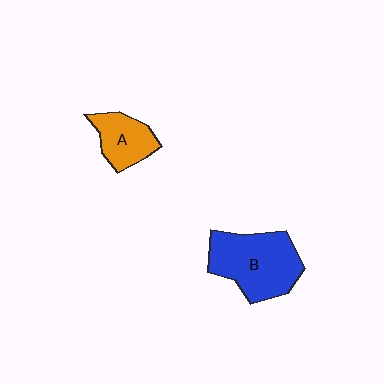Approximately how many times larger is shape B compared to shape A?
Approximately 1.9 times.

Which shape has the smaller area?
Shape A (orange).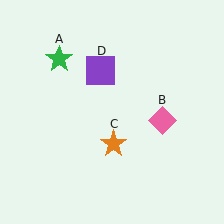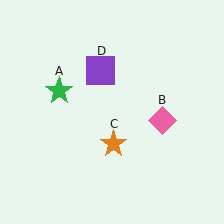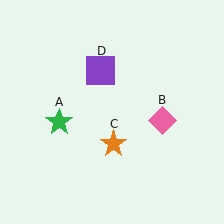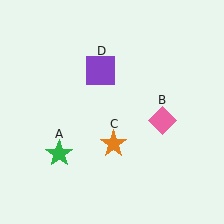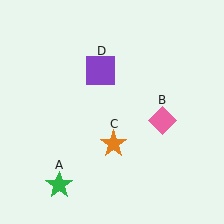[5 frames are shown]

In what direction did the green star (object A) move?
The green star (object A) moved down.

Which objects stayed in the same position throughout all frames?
Pink diamond (object B) and orange star (object C) and purple square (object D) remained stationary.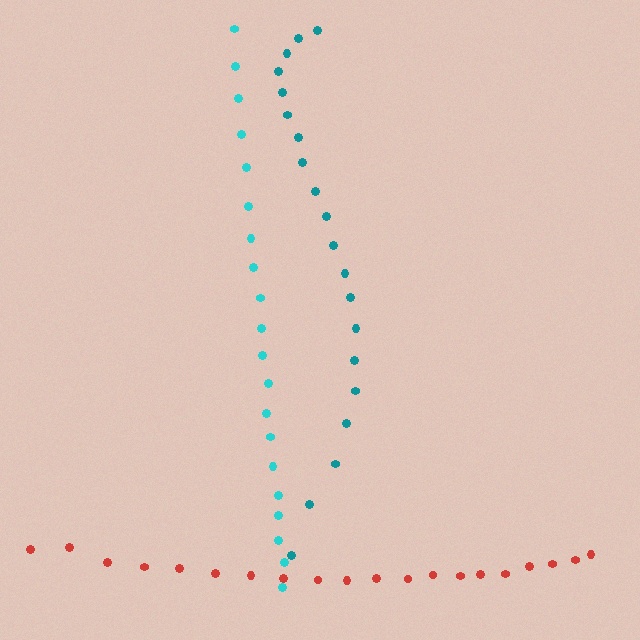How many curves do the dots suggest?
There are 3 distinct paths.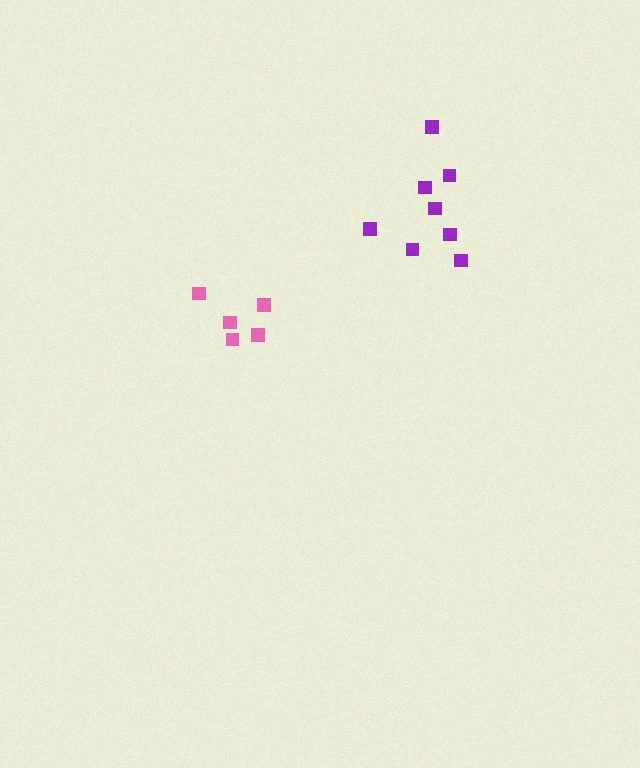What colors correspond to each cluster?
The clusters are colored: purple, pink.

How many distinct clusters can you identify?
There are 2 distinct clusters.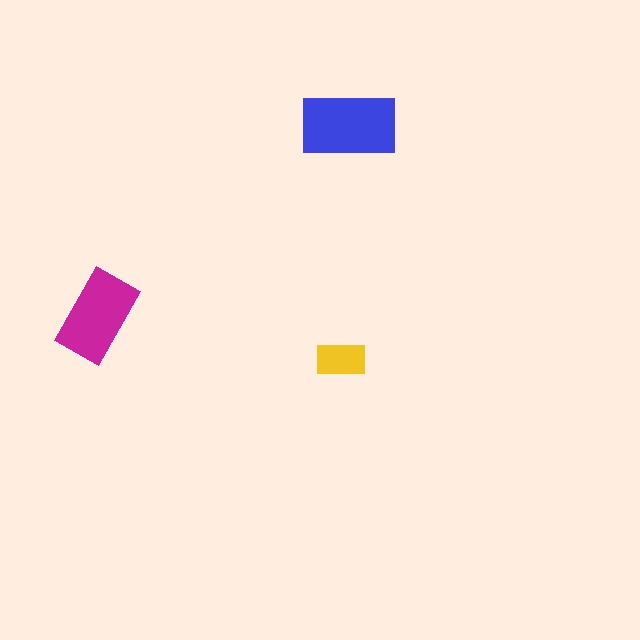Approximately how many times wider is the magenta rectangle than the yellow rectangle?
About 2 times wider.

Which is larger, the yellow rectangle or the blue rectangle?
The blue one.